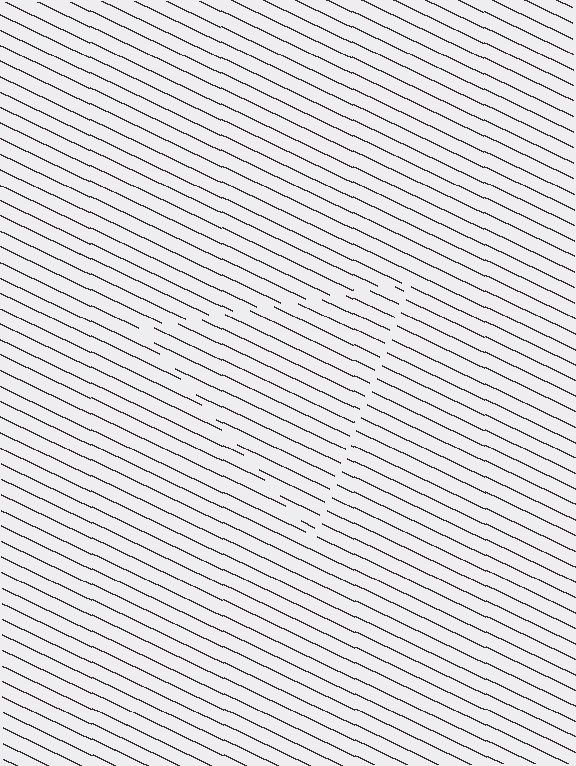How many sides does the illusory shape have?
3 sides — the line-ends trace a triangle.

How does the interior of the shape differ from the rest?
The interior of the shape contains the same grating, shifted by half a period — the contour is defined by the phase discontinuity where line-ends from the inner and outer gratings abut.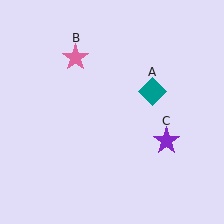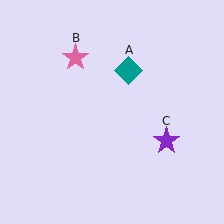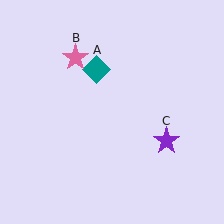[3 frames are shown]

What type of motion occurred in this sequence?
The teal diamond (object A) rotated counterclockwise around the center of the scene.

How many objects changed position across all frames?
1 object changed position: teal diamond (object A).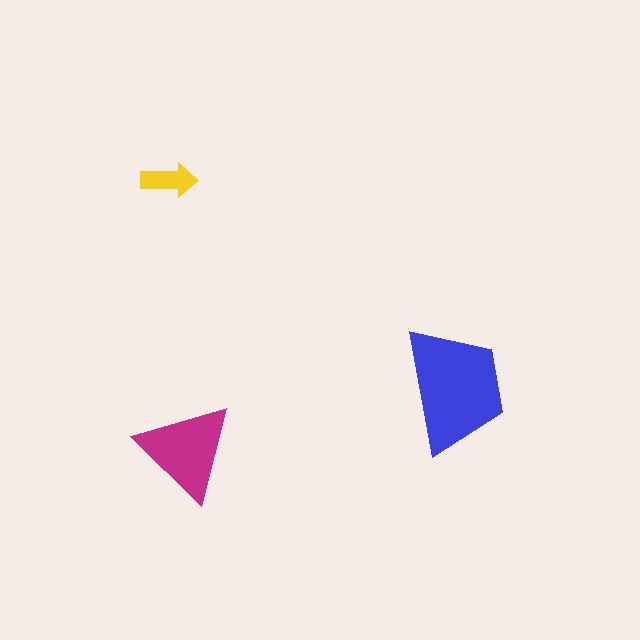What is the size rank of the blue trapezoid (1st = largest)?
1st.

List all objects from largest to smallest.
The blue trapezoid, the magenta triangle, the yellow arrow.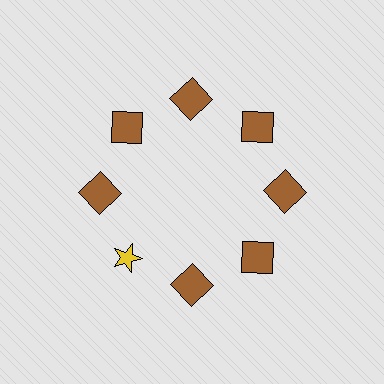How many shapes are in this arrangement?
There are 8 shapes arranged in a ring pattern.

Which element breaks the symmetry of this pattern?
The yellow star at roughly the 8 o'clock position breaks the symmetry. All other shapes are brown squares.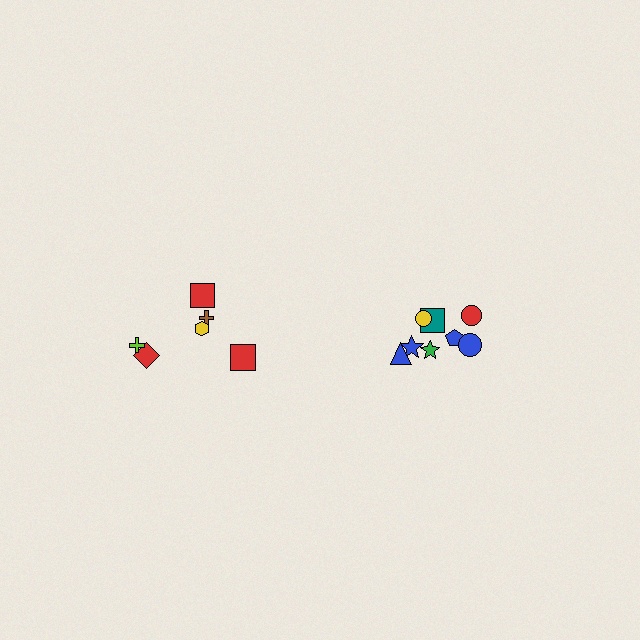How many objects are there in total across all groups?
There are 14 objects.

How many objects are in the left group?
There are 6 objects.